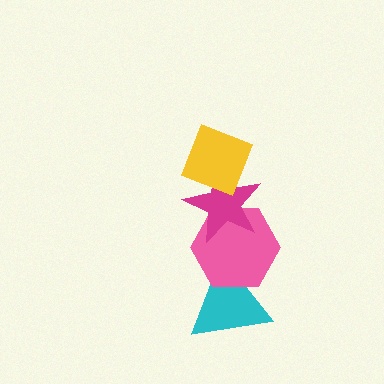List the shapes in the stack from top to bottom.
From top to bottom: the yellow diamond, the magenta star, the pink hexagon, the cyan triangle.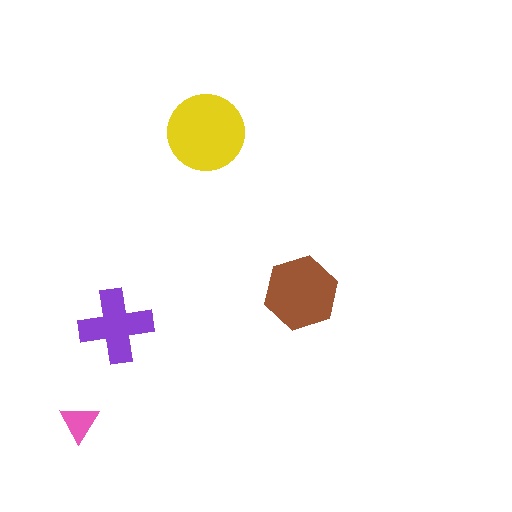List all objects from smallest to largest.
The pink triangle, the purple cross, the brown hexagon, the yellow circle.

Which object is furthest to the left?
The pink triangle is leftmost.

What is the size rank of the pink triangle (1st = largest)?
4th.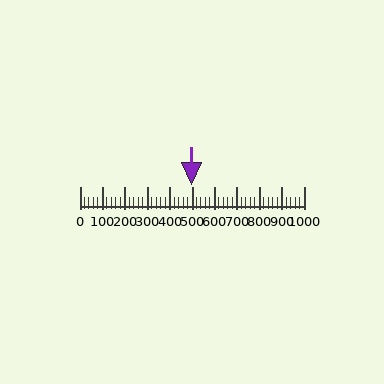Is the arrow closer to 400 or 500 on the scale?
The arrow is closer to 500.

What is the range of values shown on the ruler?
The ruler shows values from 0 to 1000.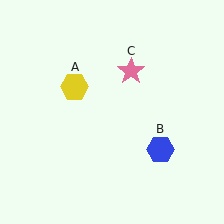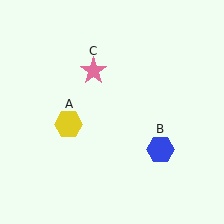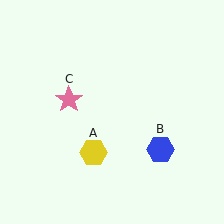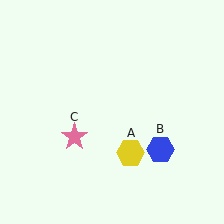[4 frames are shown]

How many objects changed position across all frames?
2 objects changed position: yellow hexagon (object A), pink star (object C).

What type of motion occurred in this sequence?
The yellow hexagon (object A), pink star (object C) rotated counterclockwise around the center of the scene.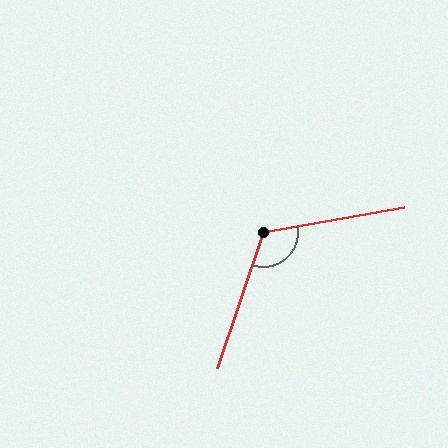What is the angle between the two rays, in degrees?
Approximately 119 degrees.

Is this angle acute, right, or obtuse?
It is obtuse.